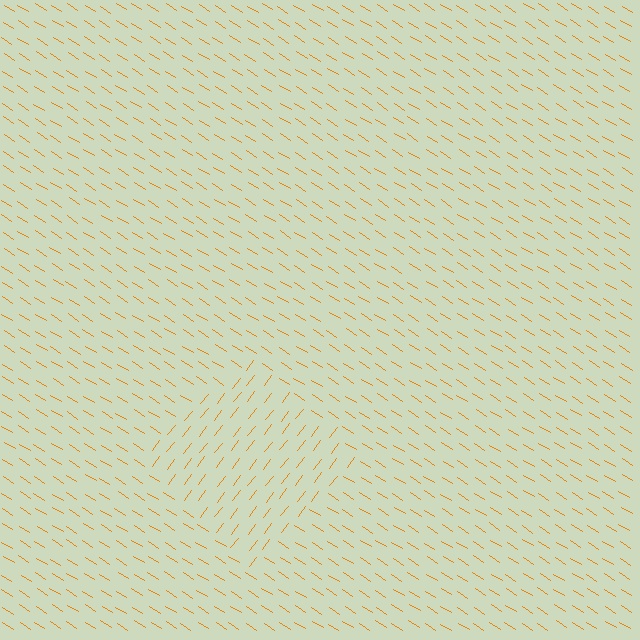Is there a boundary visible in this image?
Yes, there is a texture boundary formed by a change in line orientation.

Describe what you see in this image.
The image is filled with small orange line segments. A diamond region in the image has lines oriented differently from the surrounding lines, creating a visible texture boundary.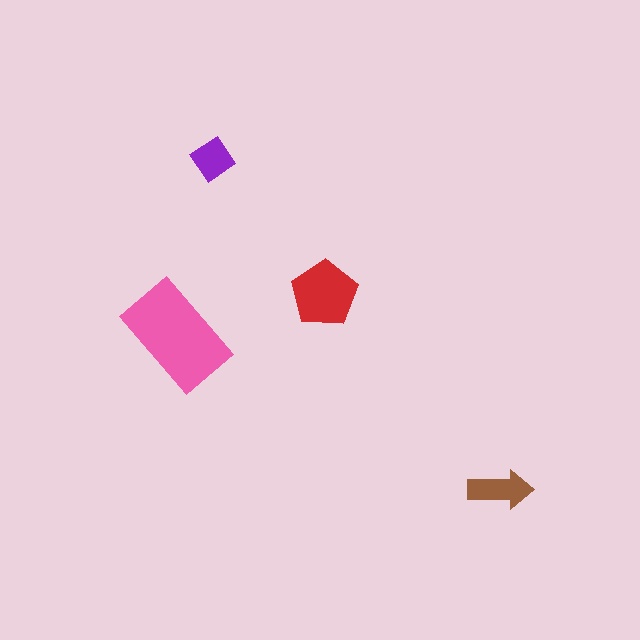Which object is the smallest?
The purple diamond.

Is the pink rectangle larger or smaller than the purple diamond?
Larger.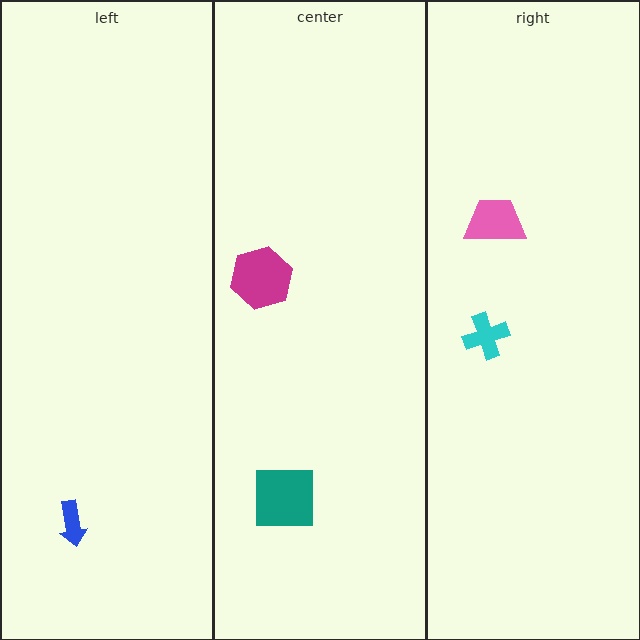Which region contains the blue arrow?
The left region.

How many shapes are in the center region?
2.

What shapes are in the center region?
The teal square, the magenta hexagon.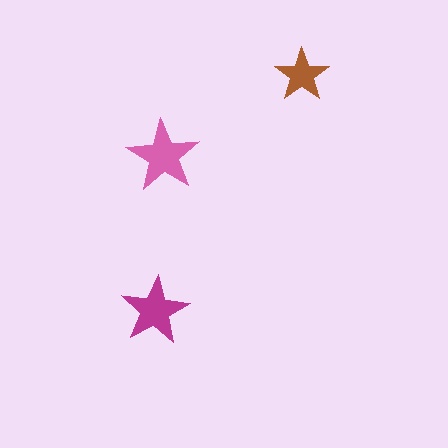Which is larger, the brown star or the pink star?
The pink one.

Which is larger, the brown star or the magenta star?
The magenta one.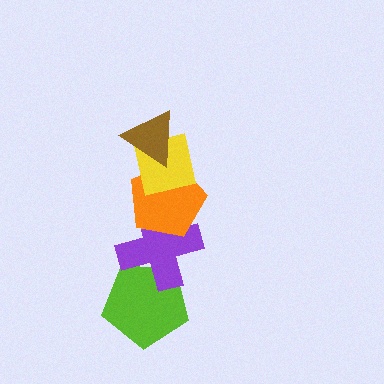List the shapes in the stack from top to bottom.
From top to bottom: the brown triangle, the yellow square, the orange pentagon, the purple cross, the lime pentagon.